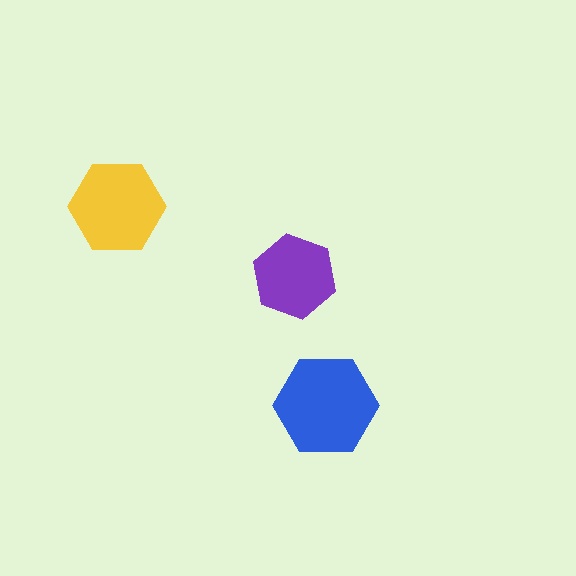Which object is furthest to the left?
The yellow hexagon is leftmost.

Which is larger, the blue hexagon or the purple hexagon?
The blue one.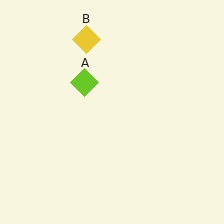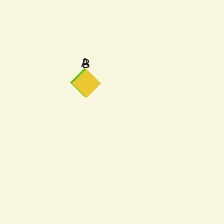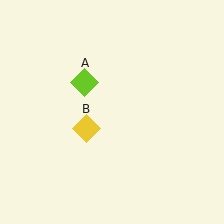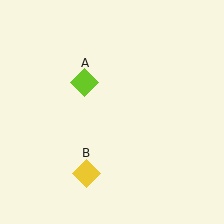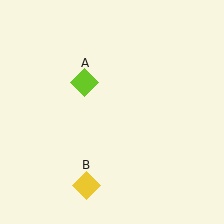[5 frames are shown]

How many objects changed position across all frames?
1 object changed position: yellow diamond (object B).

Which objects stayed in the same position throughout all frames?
Lime diamond (object A) remained stationary.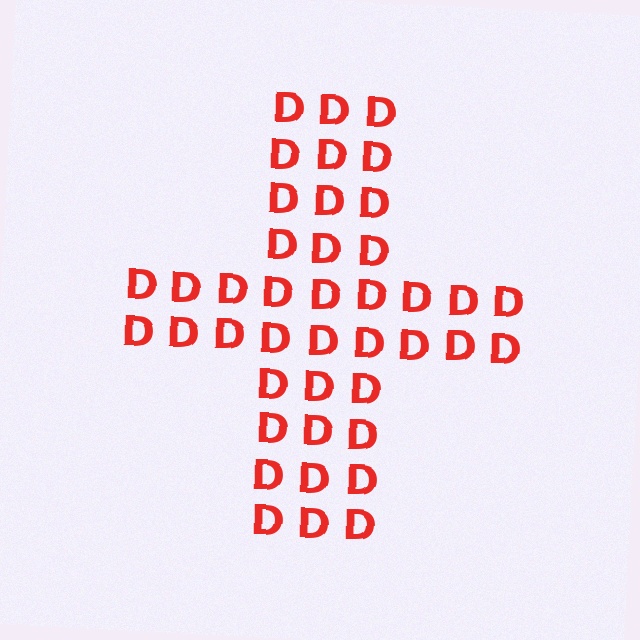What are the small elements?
The small elements are letter D's.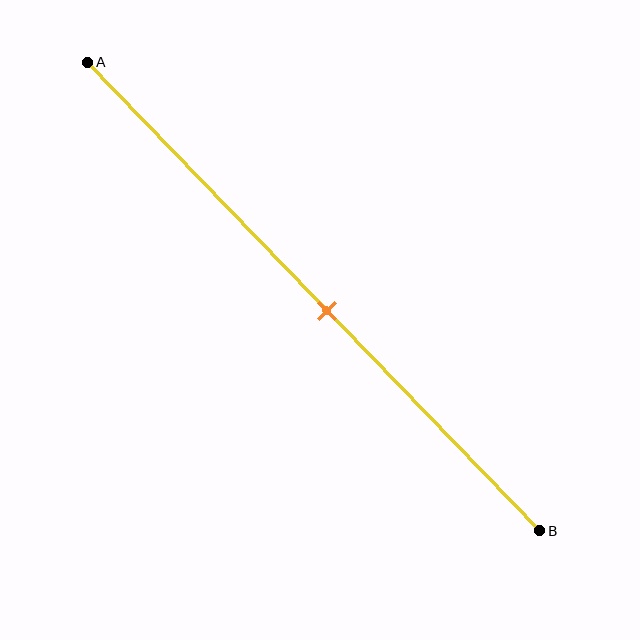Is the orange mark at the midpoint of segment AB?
No, the mark is at about 55% from A, not at the 50% midpoint.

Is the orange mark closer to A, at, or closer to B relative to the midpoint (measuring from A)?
The orange mark is closer to point B than the midpoint of segment AB.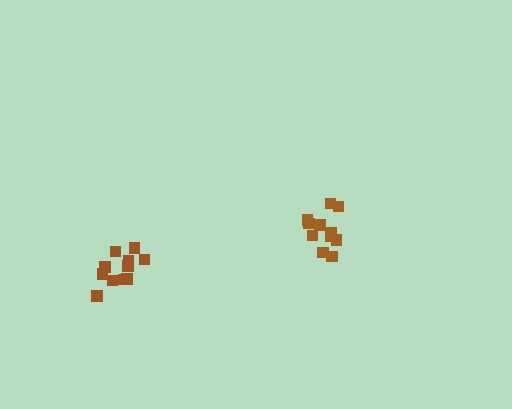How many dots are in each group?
Group 1: 11 dots, Group 2: 11 dots (22 total).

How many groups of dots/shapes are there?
There are 2 groups.